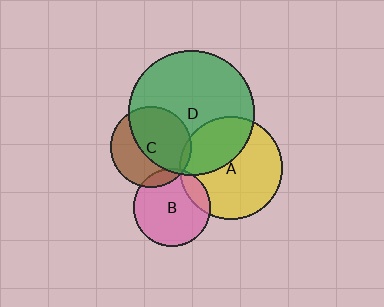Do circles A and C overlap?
Yes.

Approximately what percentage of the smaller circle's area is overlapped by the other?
Approximately 5%.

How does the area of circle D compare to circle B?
Approximately 2.6 times.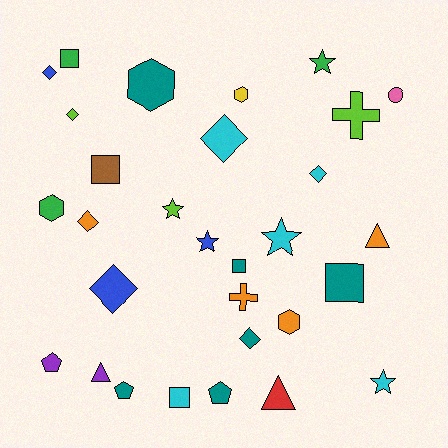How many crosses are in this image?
There are 2 crosses.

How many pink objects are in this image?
There is 1 pink object.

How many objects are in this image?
There are 30 objects.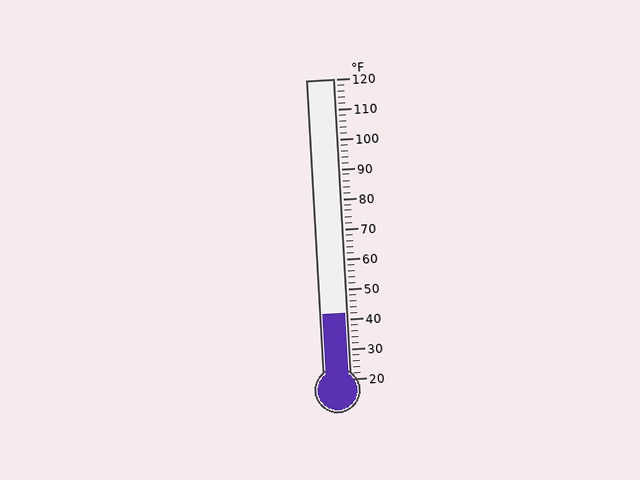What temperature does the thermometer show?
The thermometer shows approximately 42°F.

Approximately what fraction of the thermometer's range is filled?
The thermometer is filled to approximately 20% of its range.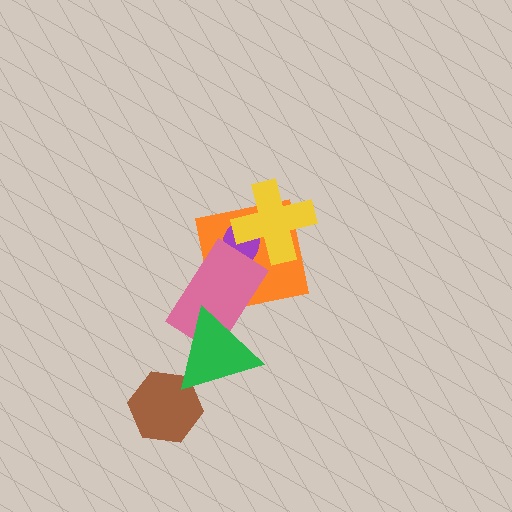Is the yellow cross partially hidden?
No, no other shape covers it.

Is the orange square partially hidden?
Yes, it is partially covered by another shape.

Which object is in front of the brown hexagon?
The green triangle is in front of the brown hexagon.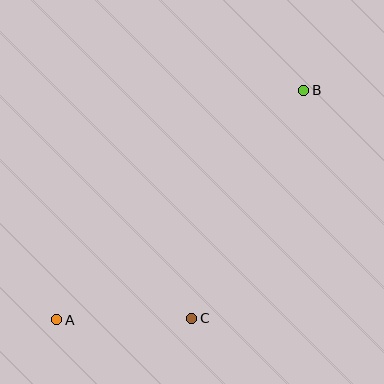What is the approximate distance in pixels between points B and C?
The distance between B and C is approximately 254 pixels.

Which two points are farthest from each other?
Points A and B are farthest from each other.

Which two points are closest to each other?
Points A and C are closest to each other.